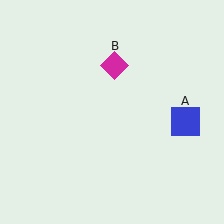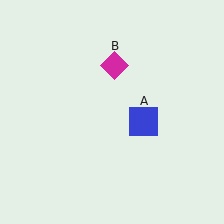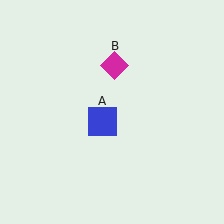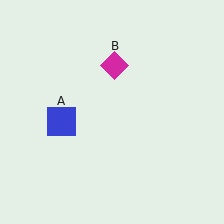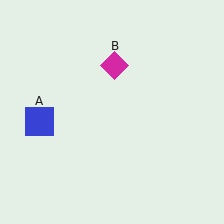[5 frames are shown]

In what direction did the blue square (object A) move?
The blue square (object A) moved left.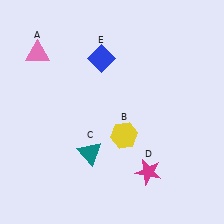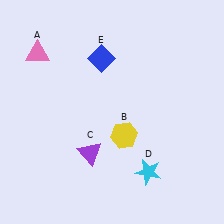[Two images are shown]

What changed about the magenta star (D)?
In Image 1, D is magenta. In Image 2, it changed to cyan.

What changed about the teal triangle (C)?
In Image 1, C is teal. In Image 2, it changed to purple.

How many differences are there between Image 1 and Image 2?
There are 2 differences between the two images.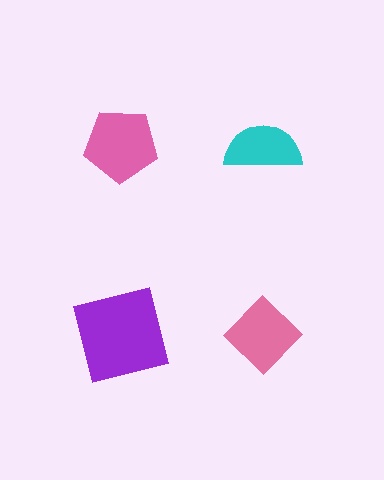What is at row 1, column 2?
A cyan semicircle.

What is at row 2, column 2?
A pink diamond.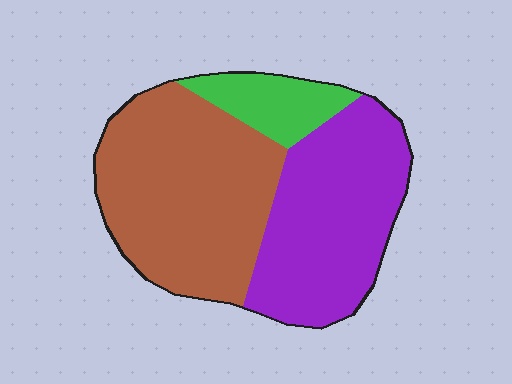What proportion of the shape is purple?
Purple takes up about two fifths (2/5) of the shape.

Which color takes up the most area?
Brown, at roughly 50%.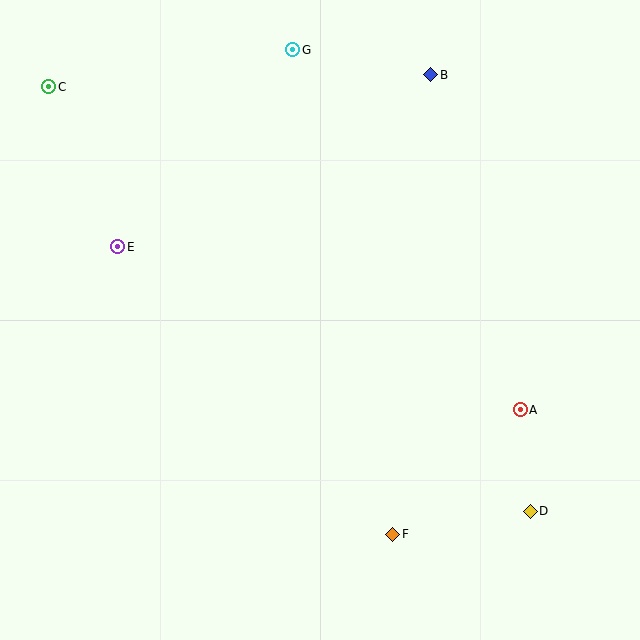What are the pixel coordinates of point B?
Point B is at (431, 75).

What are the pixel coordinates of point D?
Point D is at (530, 511).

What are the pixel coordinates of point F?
Point F is at (393, 534).